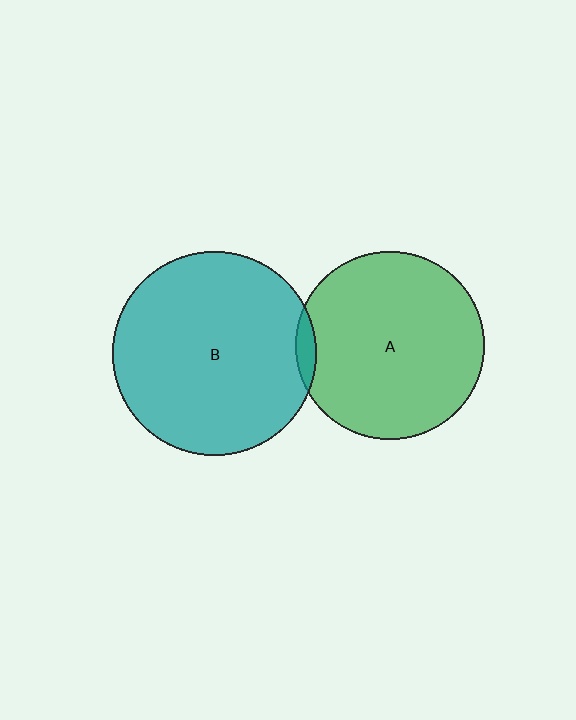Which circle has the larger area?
Circle B (teal).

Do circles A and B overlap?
Yes.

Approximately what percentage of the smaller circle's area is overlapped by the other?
Approximately 5%.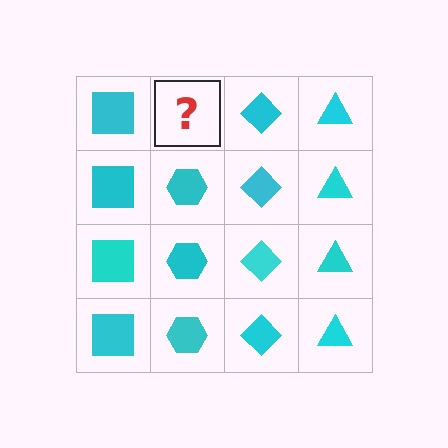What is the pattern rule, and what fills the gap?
The rule is that each column has a consistent shape. The gap should be filled with a cyan hexagon.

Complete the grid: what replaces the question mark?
The question mark should be replaced with a cyan hexagon.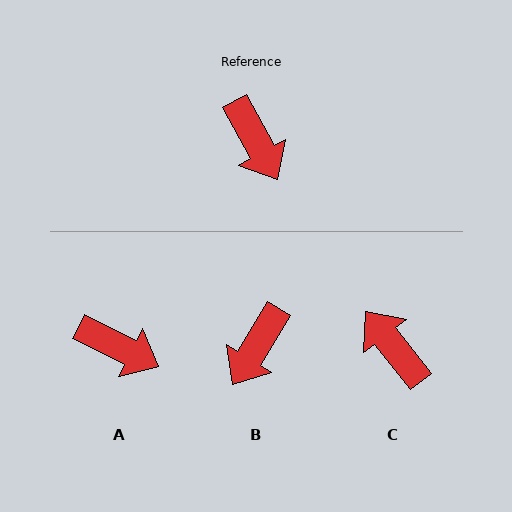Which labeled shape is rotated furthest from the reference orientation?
C, about 170 degrees away.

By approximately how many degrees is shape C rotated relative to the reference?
Approximately 170 degrees clockwise.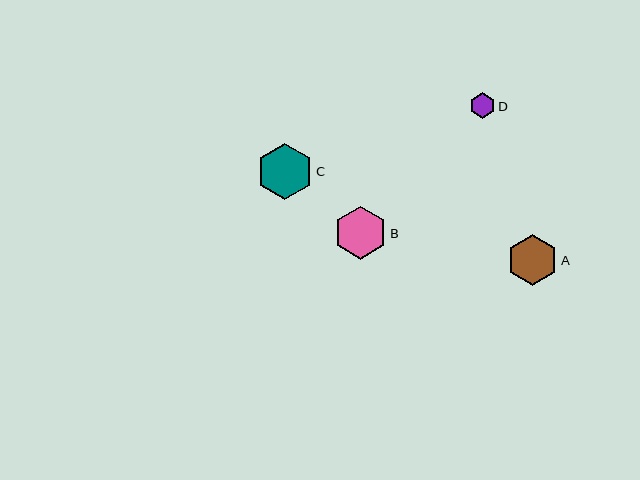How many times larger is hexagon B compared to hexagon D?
Hexagon B is approximately 2.1 times the size of hexagon D.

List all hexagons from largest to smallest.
From largest to smallest: C, B, A, D.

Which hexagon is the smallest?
Hexagon D is the smallest with a size of approximately 25 pixels.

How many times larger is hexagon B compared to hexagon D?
Hexagon B is approximately 2.1 times the size of hexagon D.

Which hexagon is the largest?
Hexagon C is the largest with a size of approximately 56 pixels.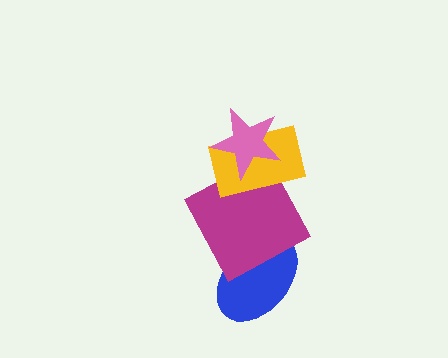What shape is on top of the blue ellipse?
The magenta square is on top of the blue ellipse.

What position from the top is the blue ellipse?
The blue ellipse is 4th from the top.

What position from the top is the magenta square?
The magenta square is 3rd from the top.